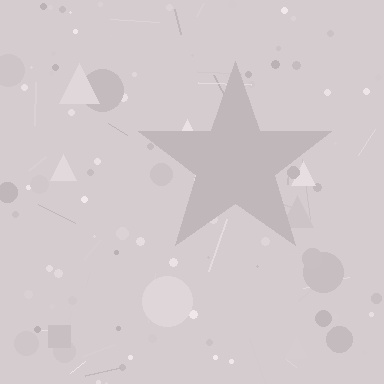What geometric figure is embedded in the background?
A star is embedded in the background.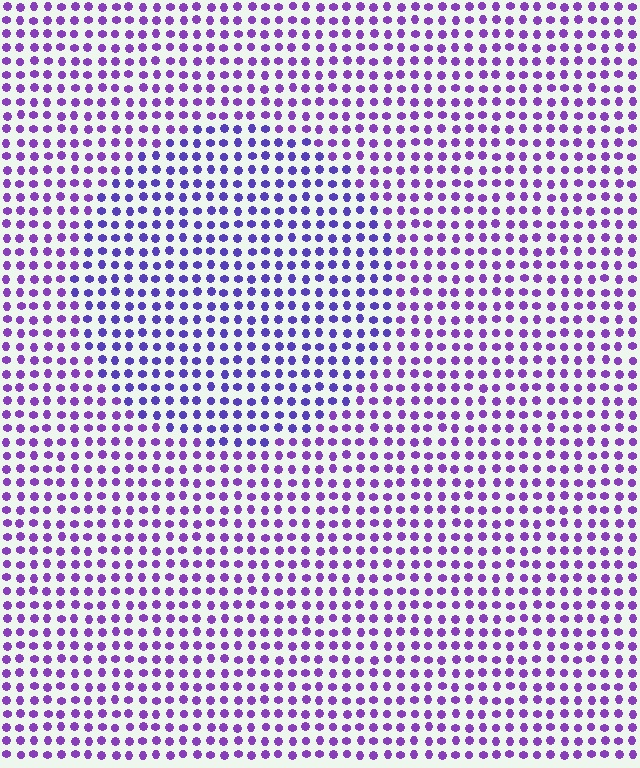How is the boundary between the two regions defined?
The boundary is defined purely by a slight shift in hue (about 25 degrees). Spacing, size, and orientation are identical on both sides.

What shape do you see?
I see a circle.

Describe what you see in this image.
The image is filled with small purple elements in a uniform arrangement. A circle-shaped region is visible where the elements are tinted to a slightly different hue, forming a subtle color boundary.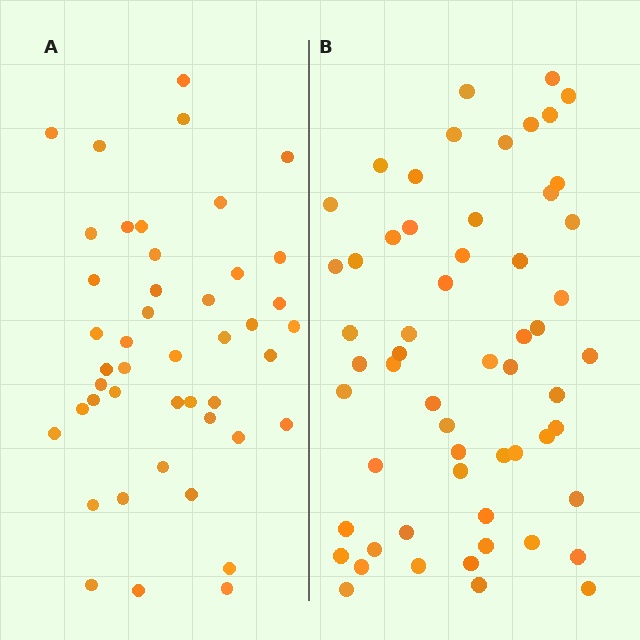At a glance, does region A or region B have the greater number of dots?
Region B (the right region) has more dots.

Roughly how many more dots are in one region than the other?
Region B has approximately 15 more dots than region A.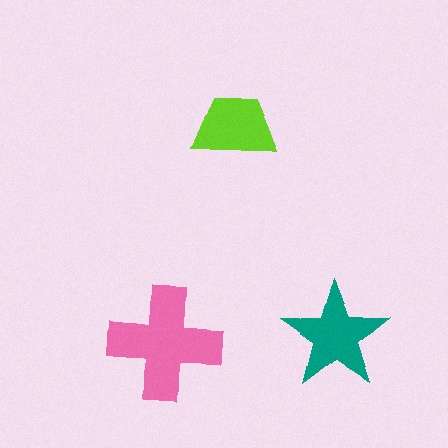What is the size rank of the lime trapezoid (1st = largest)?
3rd.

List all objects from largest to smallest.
The pink cross, the teal star, the lime trapezoid.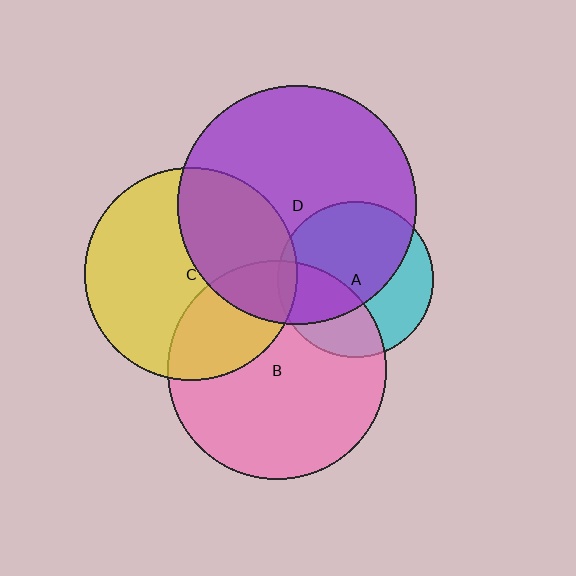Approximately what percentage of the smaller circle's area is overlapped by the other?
Approximately 35%.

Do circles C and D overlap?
Yes.